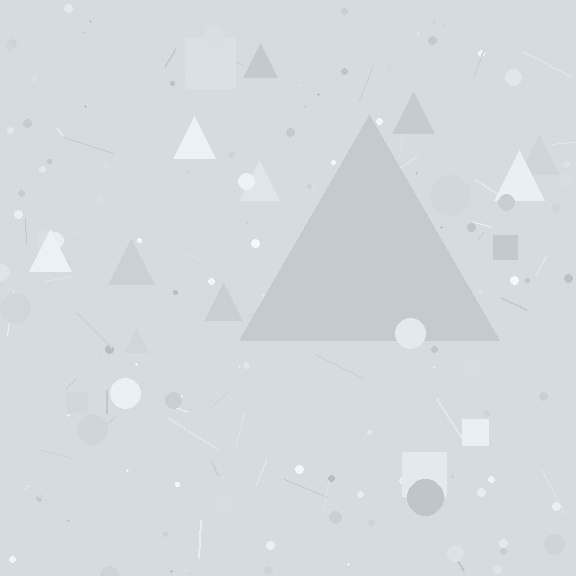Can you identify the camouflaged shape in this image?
The camouflaged shape is a triangle.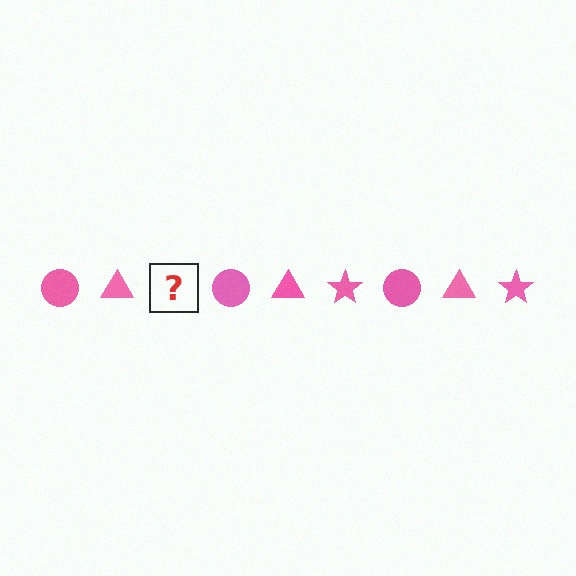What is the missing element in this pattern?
The missing element is a pink star.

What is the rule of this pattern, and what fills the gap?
The rule is that the pattern cycles through circle, triangle, star shapes in pink. The gap should be filled with a pink star.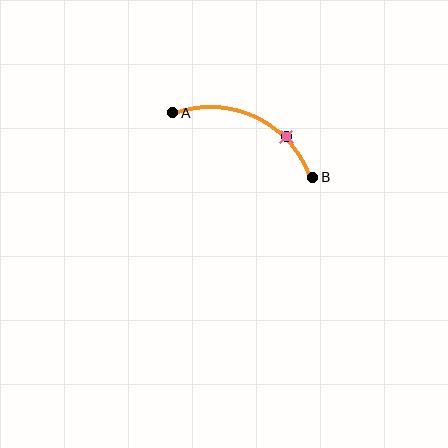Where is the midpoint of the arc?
The arc midpoint is the point on the curve farthest from the straight line joining A and B. It sits above that line.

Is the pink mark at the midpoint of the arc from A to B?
No. The pink mark lies on the arc but is closer to endpoint B. The arc midpoint would be at the point on the curve equidistant along the arc from both A and B.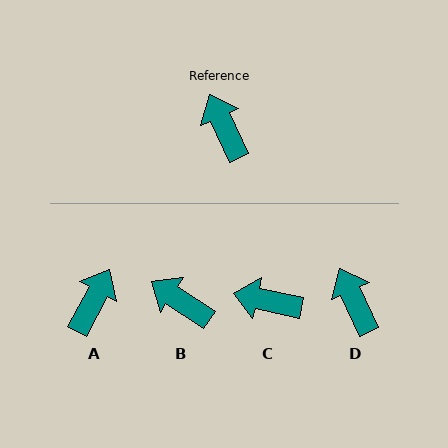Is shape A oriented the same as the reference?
No, it is off by about 53 degrees.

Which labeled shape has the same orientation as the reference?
D.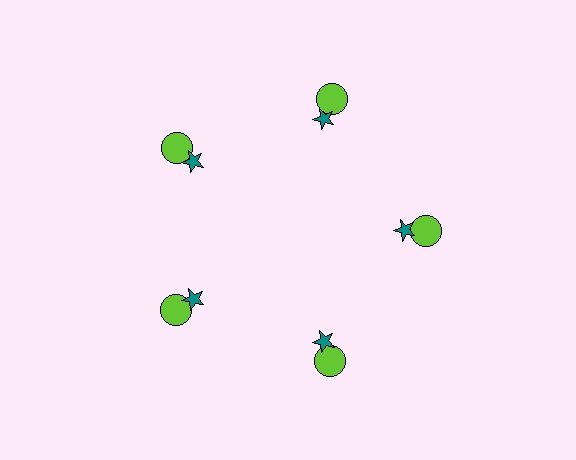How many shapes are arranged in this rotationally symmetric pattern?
There are 10 shapes, arranged in 5 groups of 2.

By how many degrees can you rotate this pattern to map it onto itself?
The pattern maps onto itself every 72 degrees of rotation.